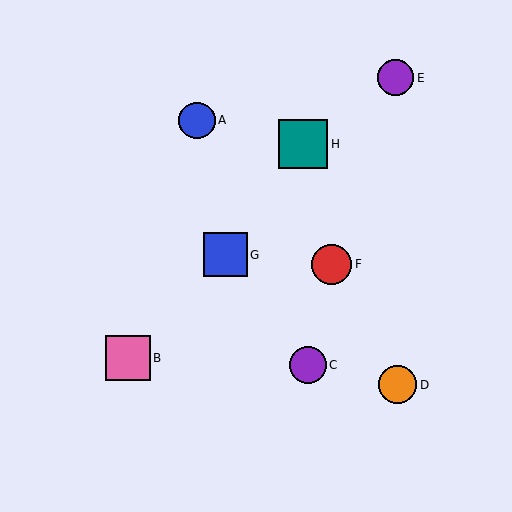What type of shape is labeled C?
Shape C is a purple circle.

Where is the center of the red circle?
The center of the red circle is at (332, 264).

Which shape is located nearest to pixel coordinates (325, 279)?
The red circle (labeled F) at (332, 264) is nearest to that location.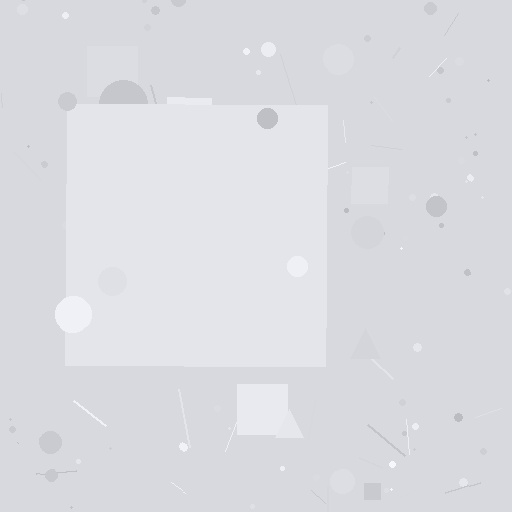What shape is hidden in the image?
A square is hidden in the image.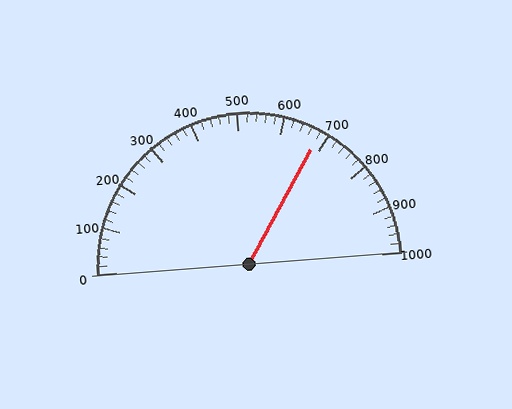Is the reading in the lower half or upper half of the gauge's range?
The reading is in the upper half of the range (0 to 1000).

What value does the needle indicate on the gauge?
The needle indicates approximately 680.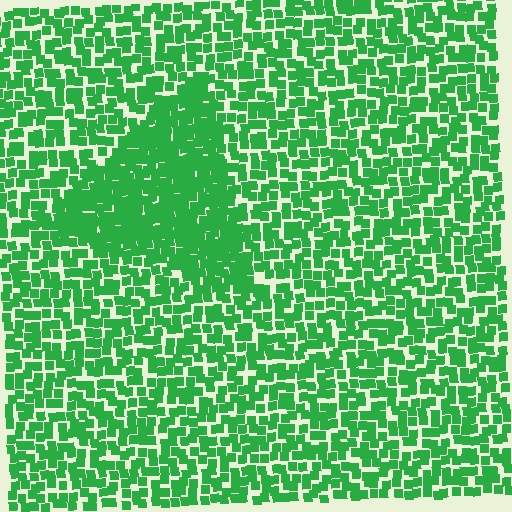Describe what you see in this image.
The image contains small green elements arranged at two different densities. A triangle-shaped region is visible where the elements are more densely packed than the surrounding area.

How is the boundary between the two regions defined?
The boundary is defined by a change in element density (approximately 1.7x ratio). All elements are the same color, size, and shape.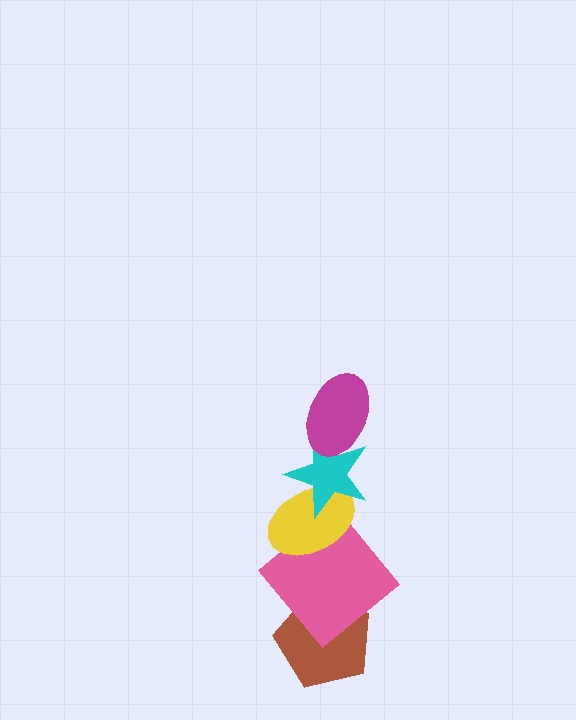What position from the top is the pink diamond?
The pink diamond is 4th from the top.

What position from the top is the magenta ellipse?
The magenta ellipse is 1st from the top.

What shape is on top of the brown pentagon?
The pink diamond is on top of the brown pentagon.